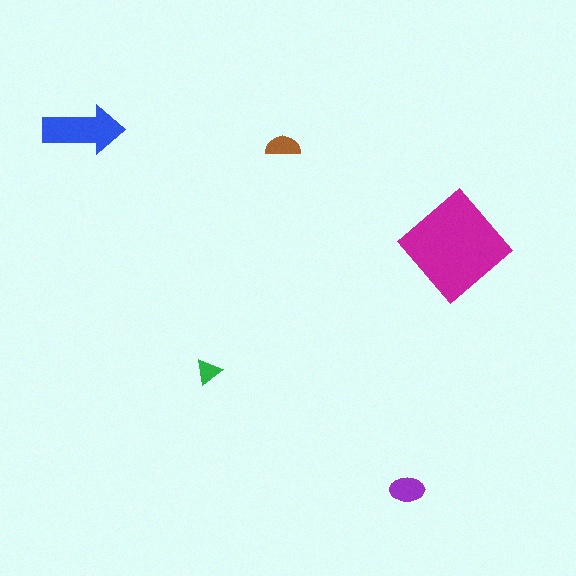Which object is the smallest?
The green triangle.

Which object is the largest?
The magenta diamond.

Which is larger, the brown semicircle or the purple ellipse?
The purple ellipse.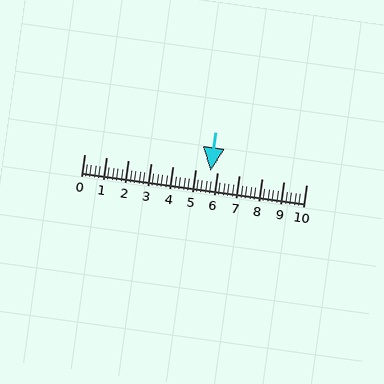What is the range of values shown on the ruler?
The ruler shows values from 0 to 10.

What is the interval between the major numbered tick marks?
The major tick marks are spaced 1 units apart.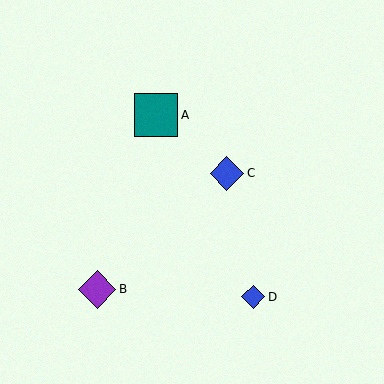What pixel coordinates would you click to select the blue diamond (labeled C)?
Click at (227, 173) to select the blue diamond C.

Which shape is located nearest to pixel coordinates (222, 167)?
The blue diamond (labeled C) at (227, 173) is nearest to that location.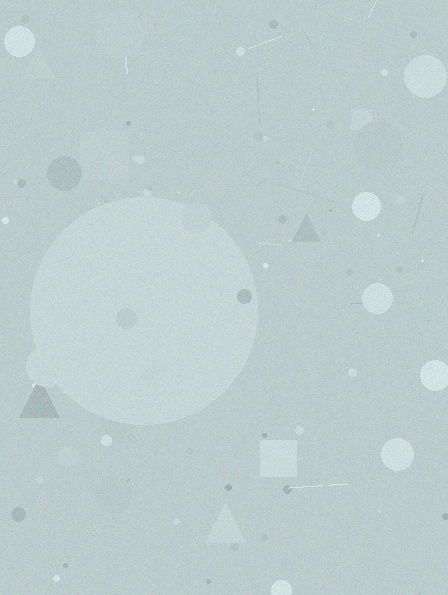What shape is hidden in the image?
A circle is hidden in the image.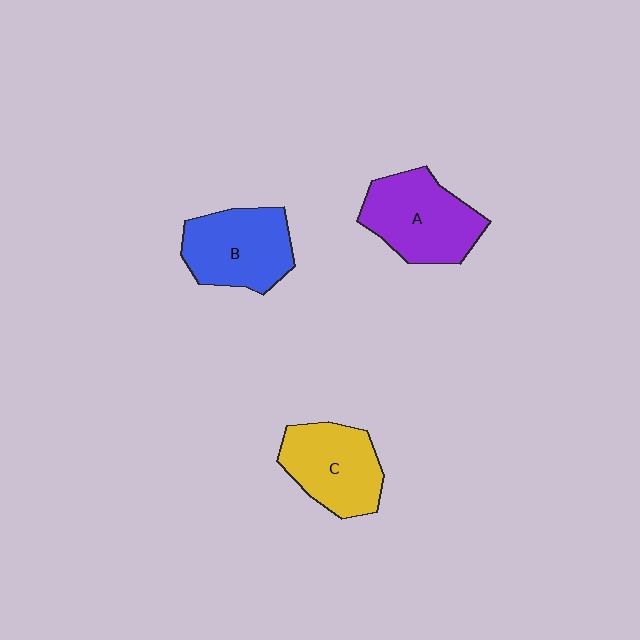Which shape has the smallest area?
Shape C (yellow).